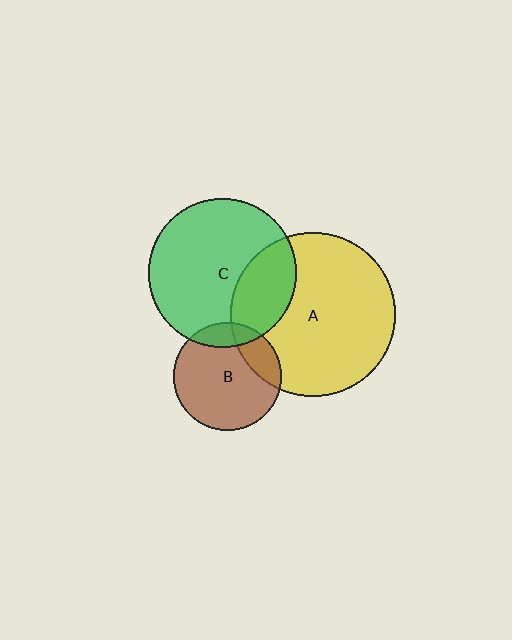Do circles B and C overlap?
Yes.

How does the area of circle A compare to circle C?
Approximately 1.2 times.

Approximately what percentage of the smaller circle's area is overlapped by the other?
Approximately 15%.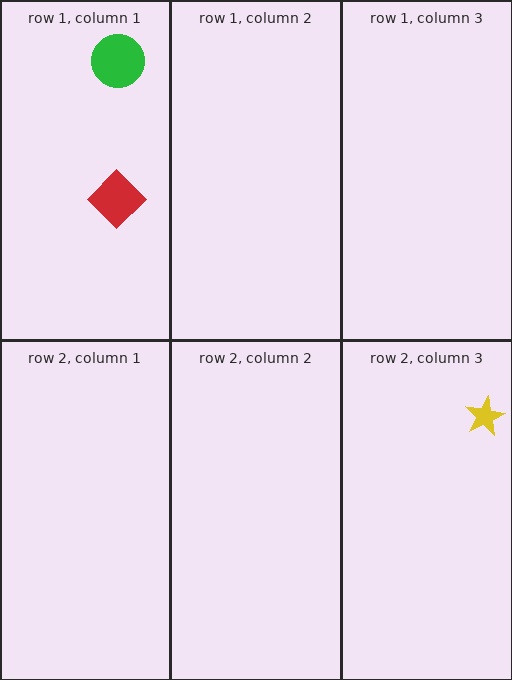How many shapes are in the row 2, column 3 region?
1.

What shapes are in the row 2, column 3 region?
The yellow star.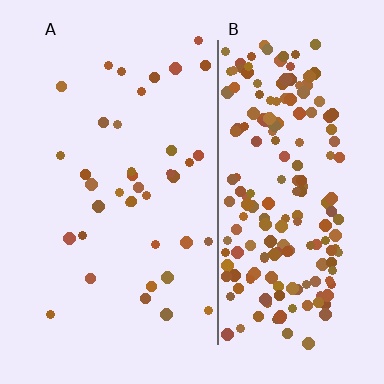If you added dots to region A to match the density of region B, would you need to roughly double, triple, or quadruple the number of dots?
Approximately quadruple.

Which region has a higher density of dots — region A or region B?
B (the right).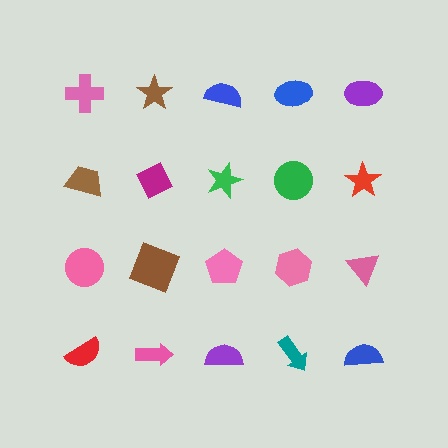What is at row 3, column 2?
A brown square.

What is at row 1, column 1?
A pink cross.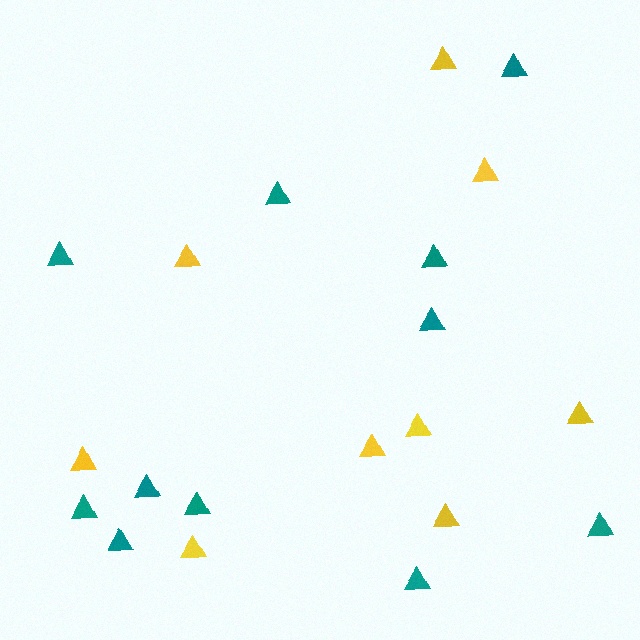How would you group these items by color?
There are 2 groups: one group of teal triangles (11) and one group of yellow triangles (9).